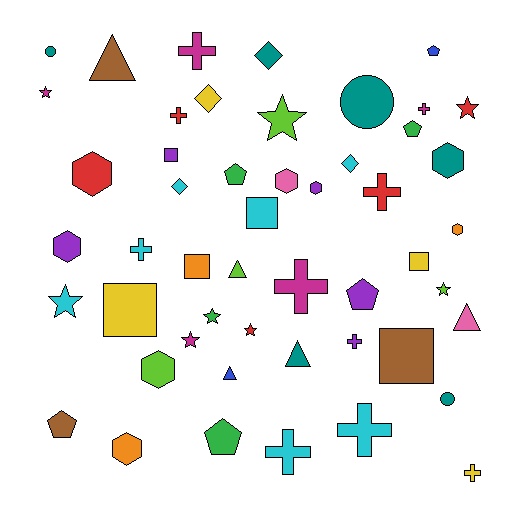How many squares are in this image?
There are 6 squares.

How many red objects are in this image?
There are 5 red objects.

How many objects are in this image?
There are 50 objects.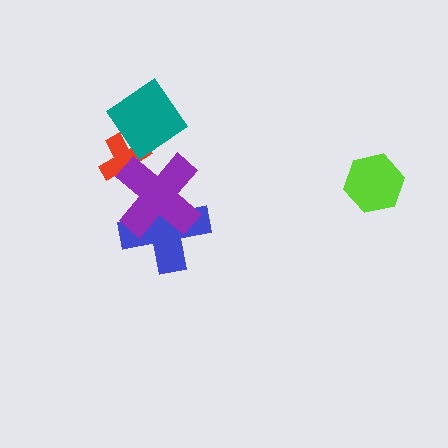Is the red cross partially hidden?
Yes, it is partially covered by another shape.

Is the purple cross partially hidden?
No, no other shape covers it.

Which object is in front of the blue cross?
The purple cross is in front of the blue cross.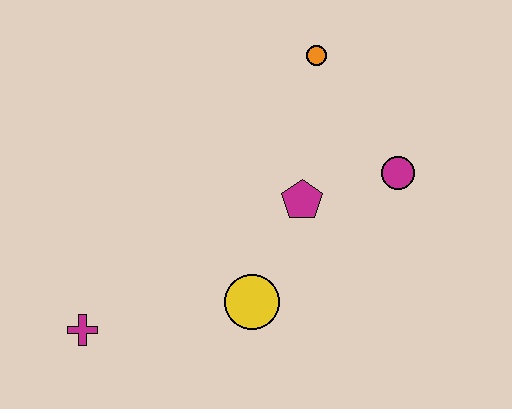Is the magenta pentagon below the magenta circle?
Yes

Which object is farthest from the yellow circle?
The orange circle is farthest from the yellow circle.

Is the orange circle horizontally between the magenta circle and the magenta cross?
Yes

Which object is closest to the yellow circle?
The magenta pentagon is closest to the yellow circle.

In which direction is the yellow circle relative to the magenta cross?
The yellow circle is to the right of the magenta cross.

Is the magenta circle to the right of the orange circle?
Yes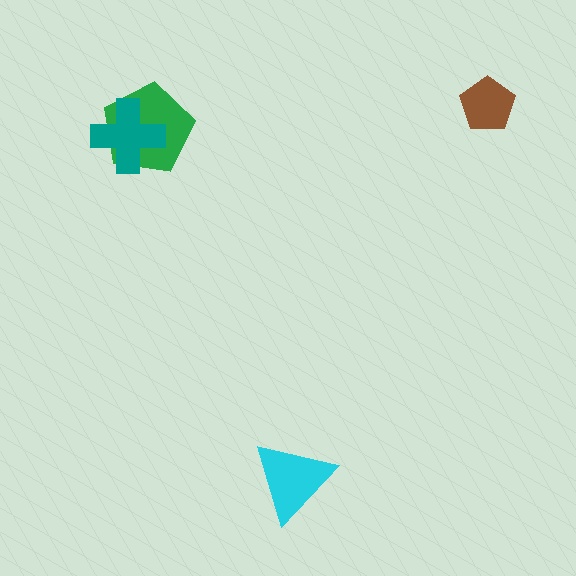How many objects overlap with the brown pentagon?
0 objects overlap with the brown pentagon.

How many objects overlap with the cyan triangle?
0 objects overlap with the cyan triangle.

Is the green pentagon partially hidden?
Yes, it is partially covered by another shape.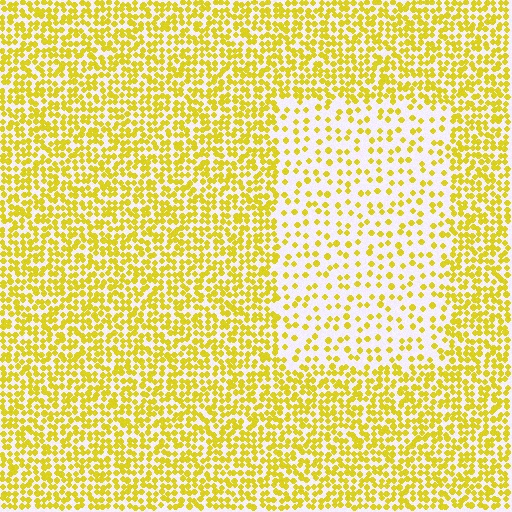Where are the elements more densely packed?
The elements are more densely packed outside the rectangle boundary.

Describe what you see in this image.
The image contains small yellow elements arranged at two different densities. A rectangle-shaped region is visible where the elements are less densely packed than the surrounding area.